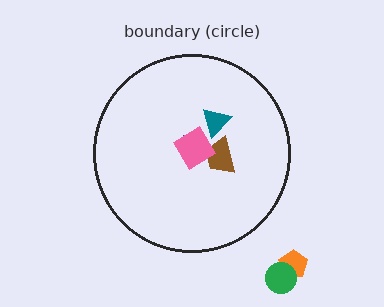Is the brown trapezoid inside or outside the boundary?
Inside.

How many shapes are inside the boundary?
4 inside, 2 outside.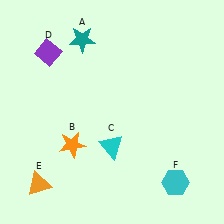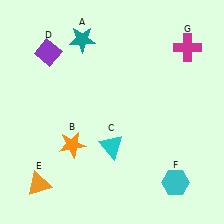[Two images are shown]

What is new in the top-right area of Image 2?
A magenta cross (G) was added in the top-right area of Image 2.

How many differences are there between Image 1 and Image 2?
There is 1 difference between the two images.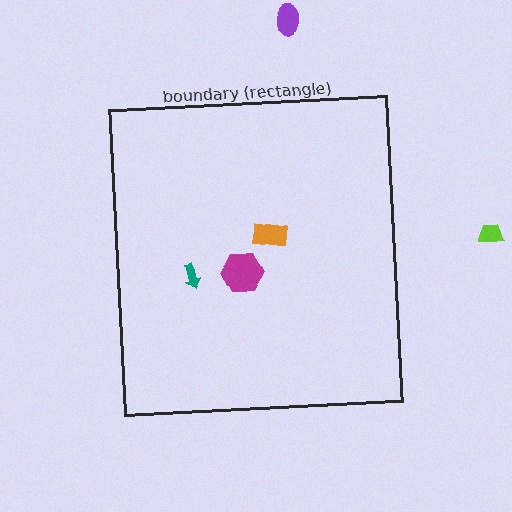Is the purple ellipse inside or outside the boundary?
Outside.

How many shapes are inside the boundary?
3 inside, 2 outside.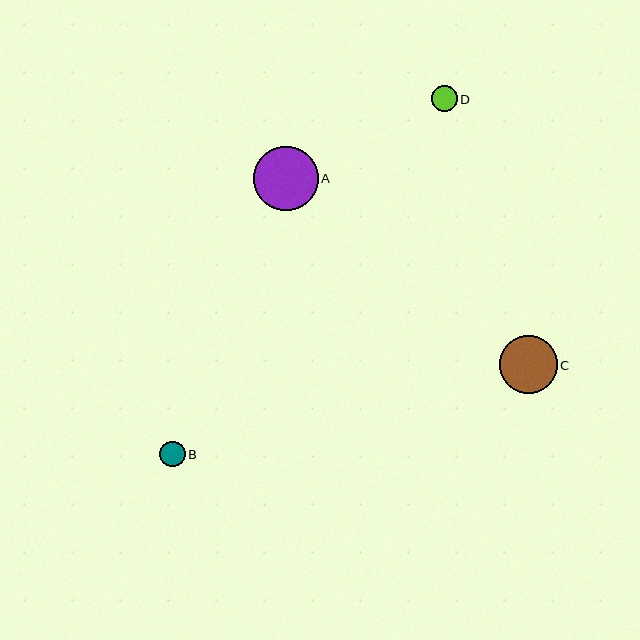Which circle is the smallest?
Circle D is the smallest with a size of approximately 26 pixels.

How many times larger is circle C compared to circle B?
Circle C is approximately 2.3 times the size of circle B.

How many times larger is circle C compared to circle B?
Circle C is approximately 2.3 times the size of circle B.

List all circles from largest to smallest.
From largest to smallest: A, C, B, D.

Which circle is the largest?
Circle A is the largest with a size of approximately 64 pixels.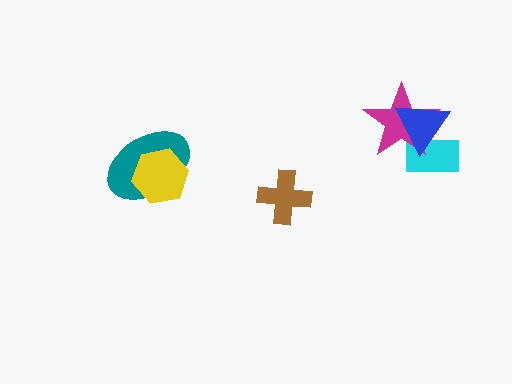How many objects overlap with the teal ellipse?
1 object overlaps with the teal ellipse.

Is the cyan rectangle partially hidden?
Yes, it is partially covered by another shape.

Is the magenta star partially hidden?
Yes, it is partially covered by another shape.